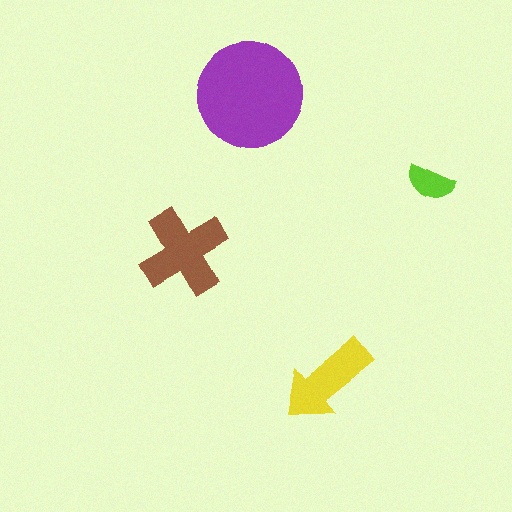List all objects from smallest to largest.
The lime semicircle, the yellow arrow, the brown cross, the purple circle.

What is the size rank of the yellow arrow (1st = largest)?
3rd.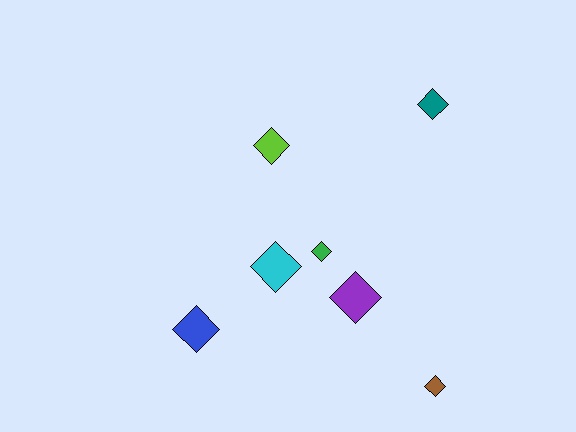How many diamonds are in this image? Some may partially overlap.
There are 7 diamonds.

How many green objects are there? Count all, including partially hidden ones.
There is 1 green object.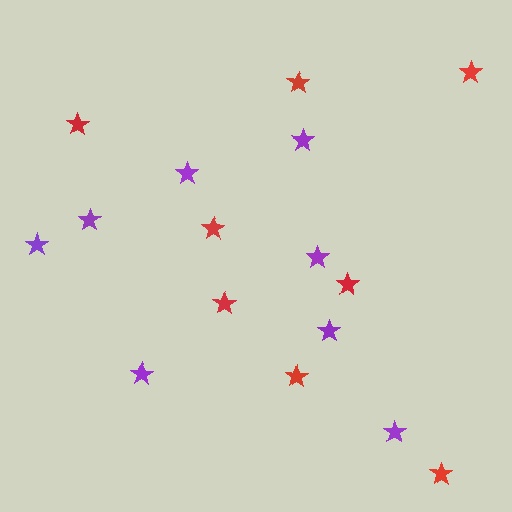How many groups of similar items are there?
There are 2 groups: one group of red stars (8) and one group of purple stars (8).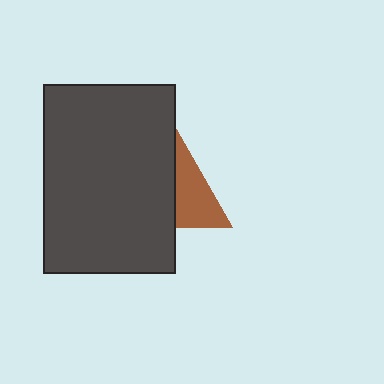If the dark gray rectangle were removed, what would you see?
You would see the complete brown triangle.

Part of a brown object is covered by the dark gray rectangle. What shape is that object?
It is a triangle.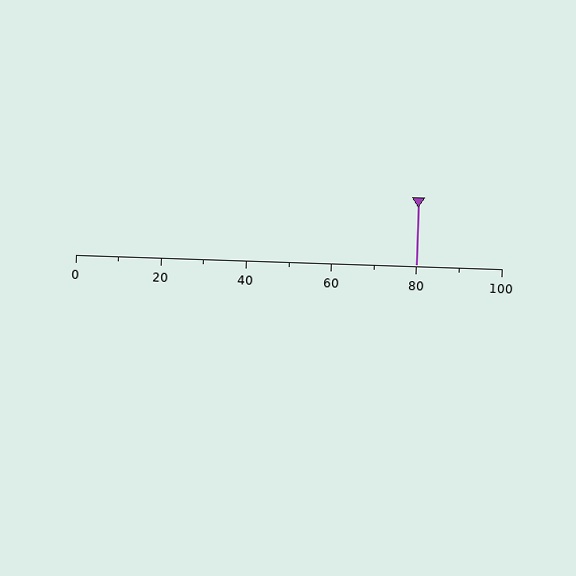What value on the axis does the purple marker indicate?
The marker indicates approximately 80.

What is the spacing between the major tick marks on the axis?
The major ticks are spaced 20 apart.